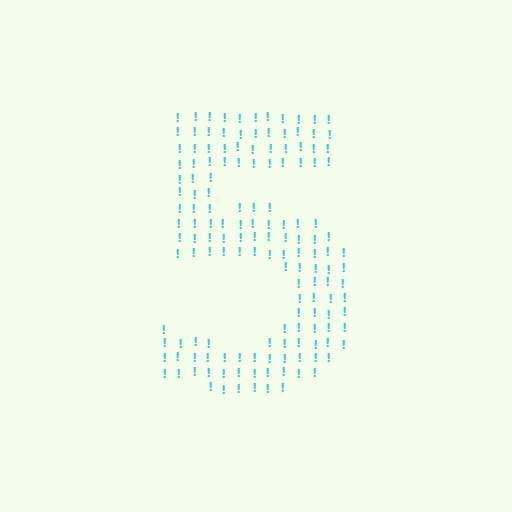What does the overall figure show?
The overall figure shows the digit 5.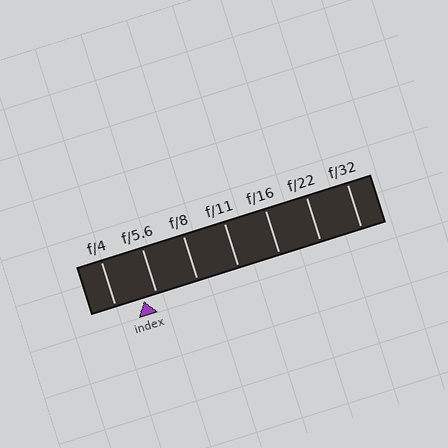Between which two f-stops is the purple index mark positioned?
The index mark is between f/4 and f/5.6.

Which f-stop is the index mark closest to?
The index mark is closest to f/5.6.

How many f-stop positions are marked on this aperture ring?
There are 7 f-stop positions marked.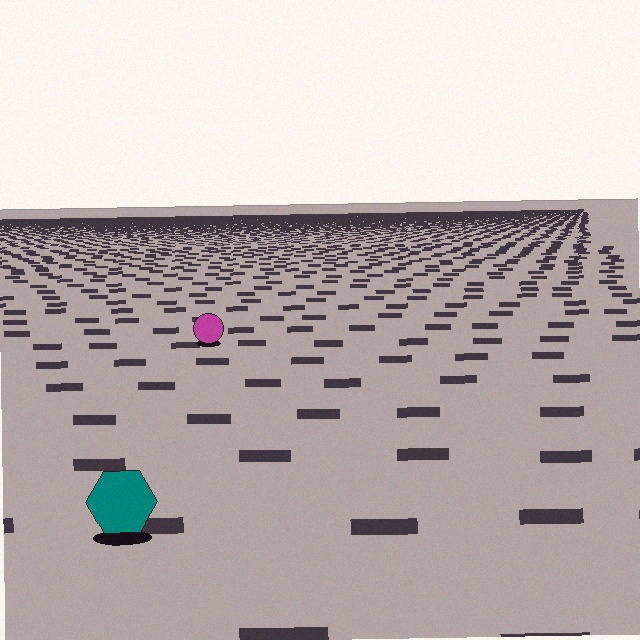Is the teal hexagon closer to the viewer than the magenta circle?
Yes. The teal hexagon is closer — you can tell from the texture gradient: the ground texture is coarser near it.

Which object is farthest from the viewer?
The magenta circle is farthest from the viewer. It appears smaller and the ground texture around it is denser.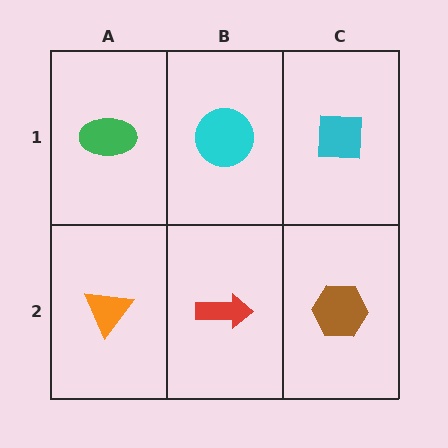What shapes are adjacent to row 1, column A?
An orange triangle (row 2, column A), a cyan circle (row 1, column B).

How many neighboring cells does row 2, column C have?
2.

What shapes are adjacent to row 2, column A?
A green ellipse (row 1, column A), a red arrow (row 2, column B).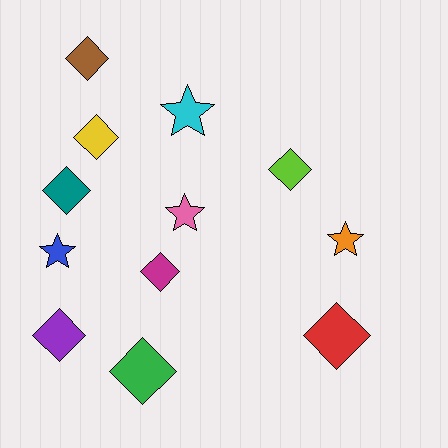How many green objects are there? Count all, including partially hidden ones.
There is 1 green object.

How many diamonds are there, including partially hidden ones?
There are 8 diamonds.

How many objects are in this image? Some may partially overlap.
There are 12 objects.